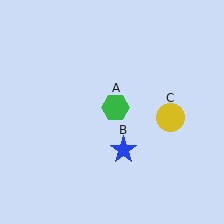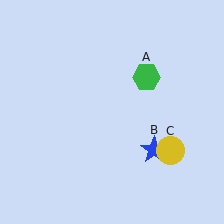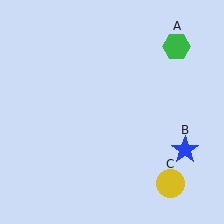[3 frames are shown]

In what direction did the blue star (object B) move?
The blue star (object B) moved right.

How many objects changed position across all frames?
3 objects changed position: green hexagon (object A), blue star (object B), yellow circle (object C).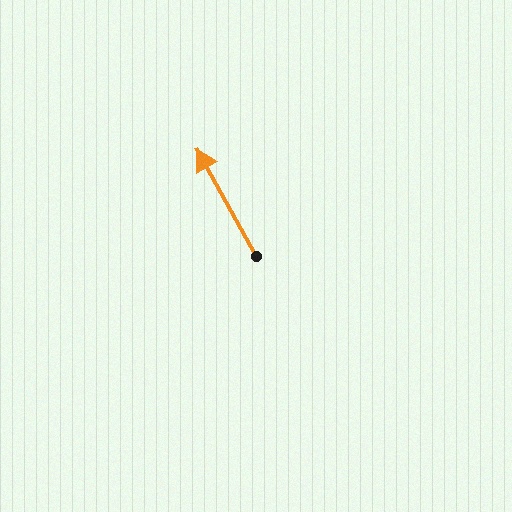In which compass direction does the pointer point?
Northwest.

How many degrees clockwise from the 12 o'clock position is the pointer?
Approximately 331 degrees.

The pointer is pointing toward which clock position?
Roughly 11 o'clock.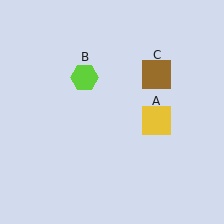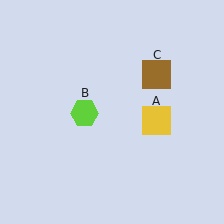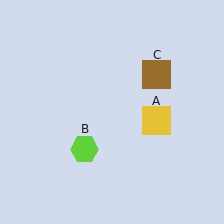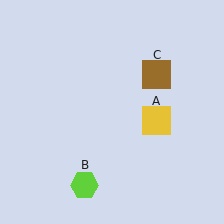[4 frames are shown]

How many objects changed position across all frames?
1 object changed position: lime hexagon (object B).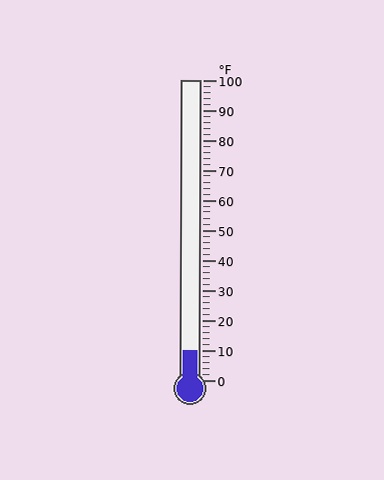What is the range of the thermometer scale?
The thermometer scale ranges from 0°F to 100°F.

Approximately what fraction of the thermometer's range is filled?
The thermometer is filled to approximately 10% of its range.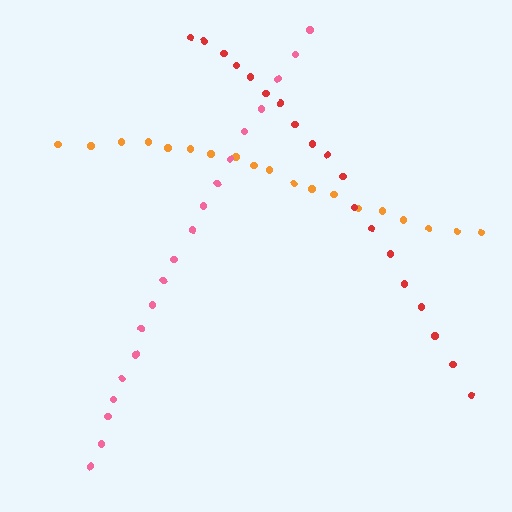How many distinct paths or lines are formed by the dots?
There are 3 distinct paths.